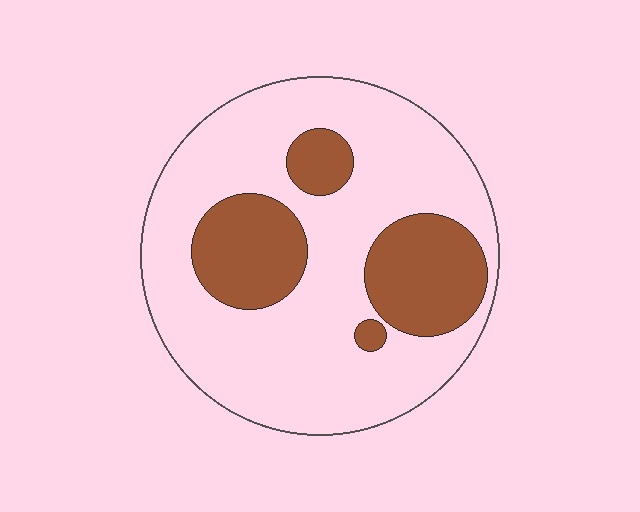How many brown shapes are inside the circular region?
4.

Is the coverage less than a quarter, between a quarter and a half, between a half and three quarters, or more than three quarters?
Between a quarter and a half.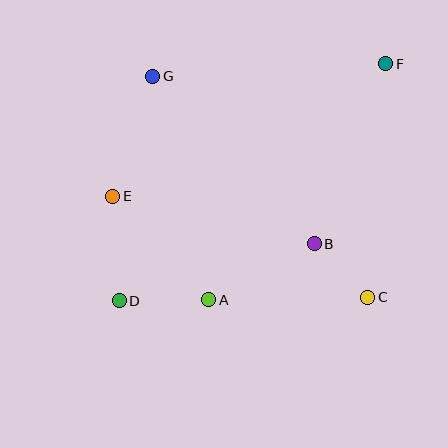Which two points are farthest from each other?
Points D and F are farthest from each other.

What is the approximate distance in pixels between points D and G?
The distance between D and G is approximately 227 pixels.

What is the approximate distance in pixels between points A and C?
The distance between A and C is approximately 159 pixels.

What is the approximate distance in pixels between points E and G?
The distance between E and G is approximately 126 pixels.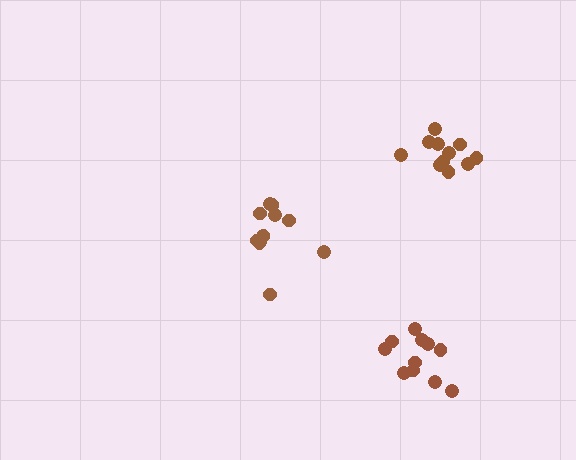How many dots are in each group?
Group 1: 11 dots, Group 2: 11 dots, Group 3: 12 dots (34 total).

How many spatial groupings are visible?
There are 3 spatial groupings.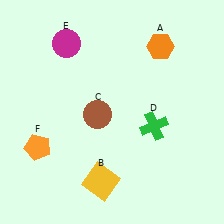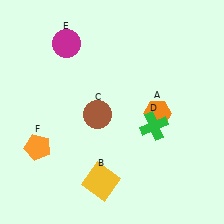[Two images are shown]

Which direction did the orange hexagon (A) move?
The orange hexagon (A) moved down.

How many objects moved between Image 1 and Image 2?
1 object moved between the two images.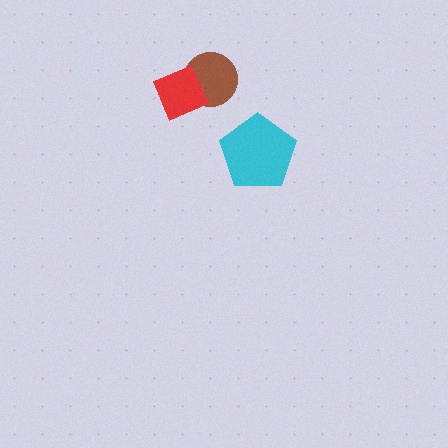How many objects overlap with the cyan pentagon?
0 objects overlap with the cyan pentagon.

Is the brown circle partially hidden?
Yes, it is partially covered by another shape.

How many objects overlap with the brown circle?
1 object overlaps with the brown circle.